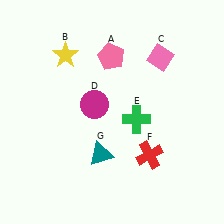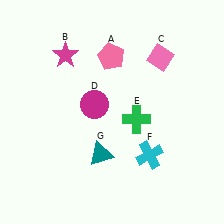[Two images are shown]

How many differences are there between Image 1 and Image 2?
There are 2 differences between the two images.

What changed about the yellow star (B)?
In Image 1, B is yellow. In Image 2, it changed to magenta.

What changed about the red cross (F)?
In Image 1, F is red. In Image 2, it changed to cyan.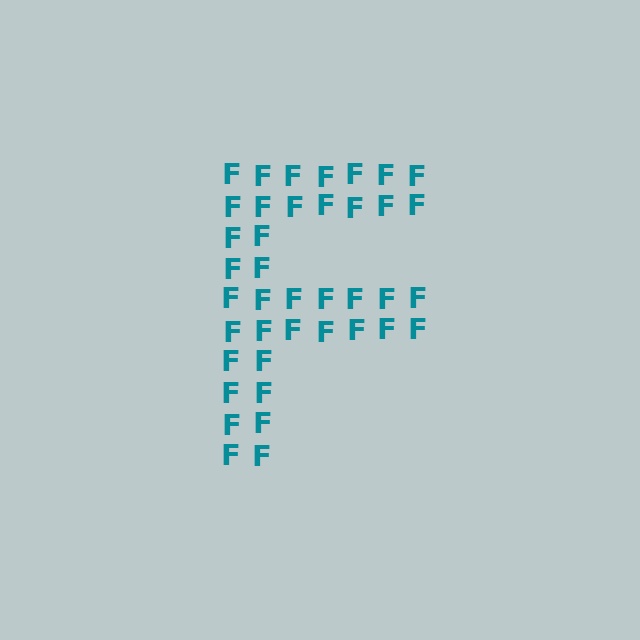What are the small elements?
The small elements are letter F's.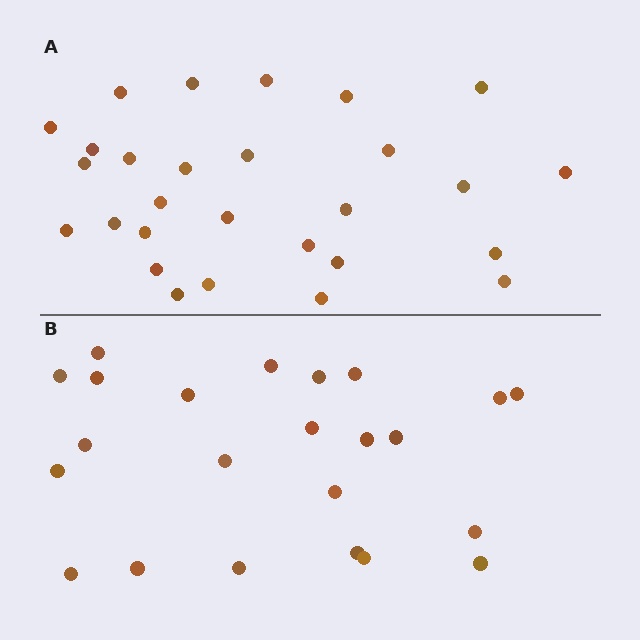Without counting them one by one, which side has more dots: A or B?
Region A (the top region) has more dots.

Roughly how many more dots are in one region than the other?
Region A has about 5 more dots than region B.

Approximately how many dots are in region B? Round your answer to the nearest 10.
About 20 dots. (The exact count is 23, which rounds to 20.)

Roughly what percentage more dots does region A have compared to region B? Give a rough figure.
About 20% more.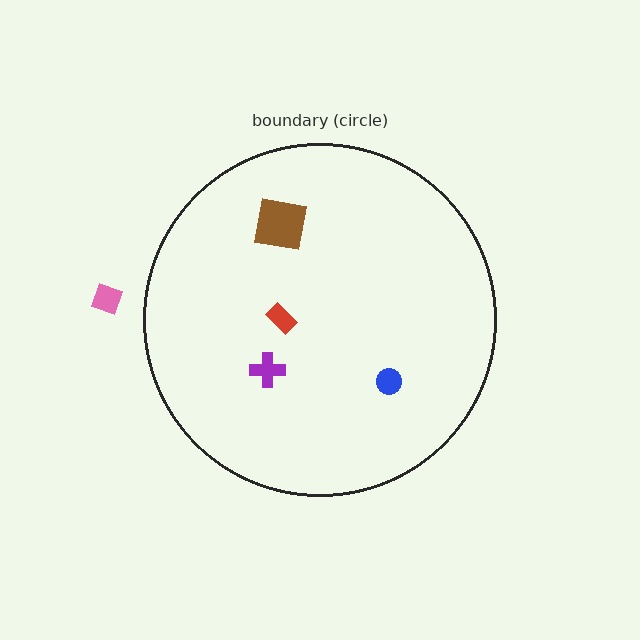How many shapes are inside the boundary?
4 inside, 1 outside.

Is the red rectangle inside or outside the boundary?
Inside.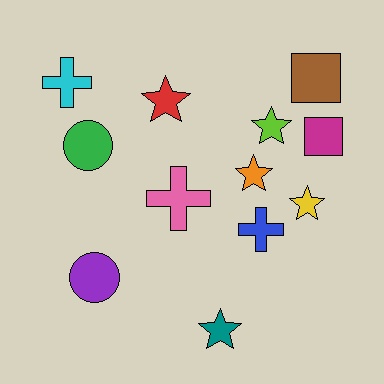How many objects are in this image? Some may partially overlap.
There are 12 objects.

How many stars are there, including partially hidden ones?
There are 5 stars.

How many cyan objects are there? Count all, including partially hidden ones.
There is 1 cyan object.